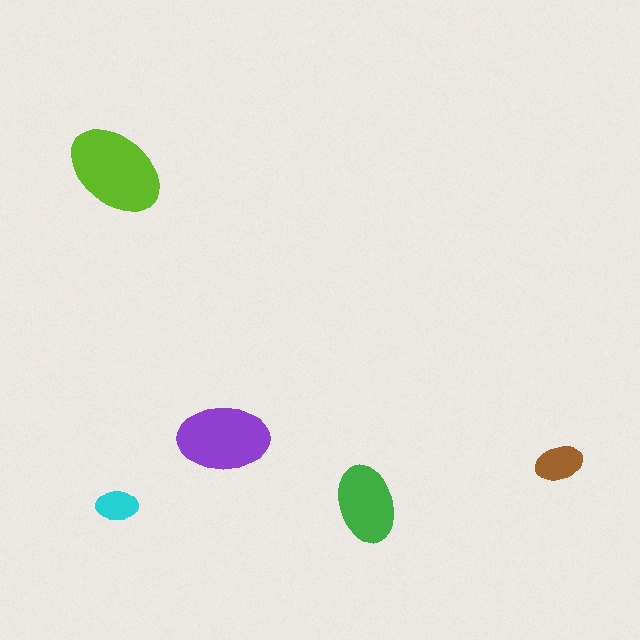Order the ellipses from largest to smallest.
the lime one, the purple one, the green one, the brown one, the cyan one.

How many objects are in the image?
There are 5 objects in the image.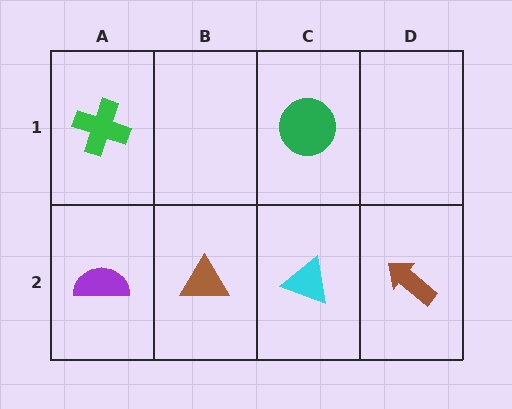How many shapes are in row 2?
4 shapes.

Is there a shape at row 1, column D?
No, that cell is empty.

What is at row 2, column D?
A brown arrow.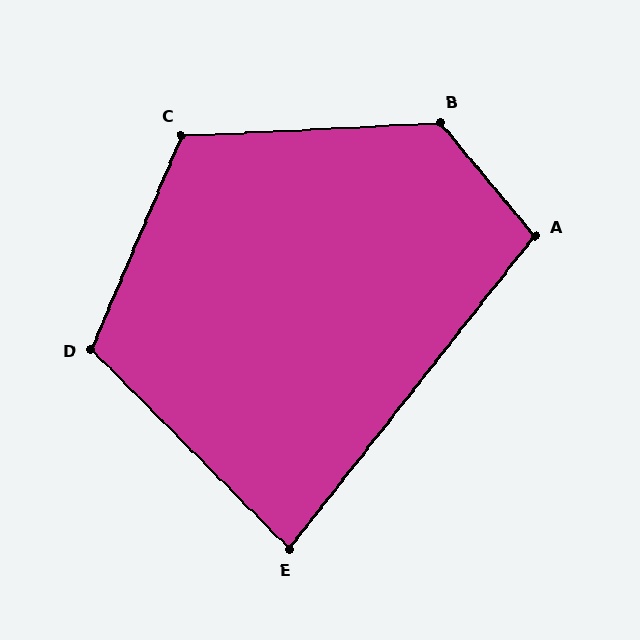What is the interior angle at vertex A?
Approximately 102 degrees (obtuse).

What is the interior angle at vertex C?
Approximately 116 degrees (obtuse).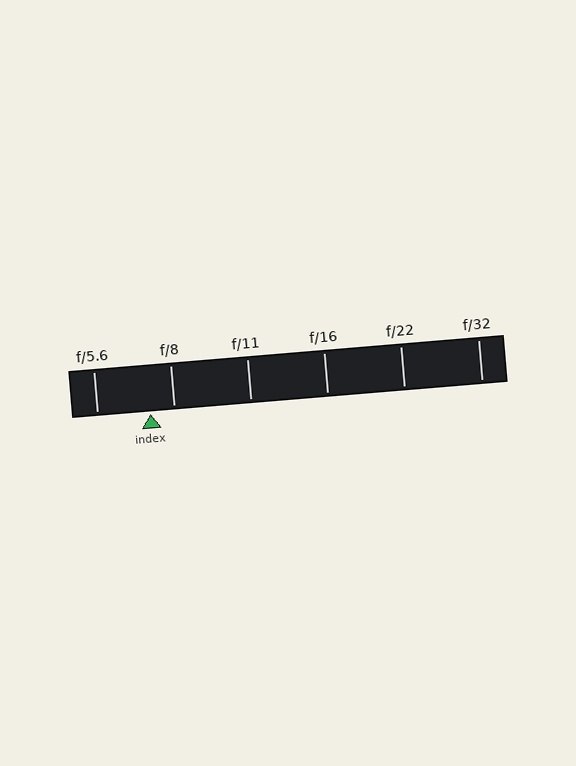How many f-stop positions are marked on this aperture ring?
There are 6 f-stop positions marked.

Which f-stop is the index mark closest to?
The index mark is closest to f/8.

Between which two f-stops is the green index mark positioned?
The index mark is between f/5.6 and f/8.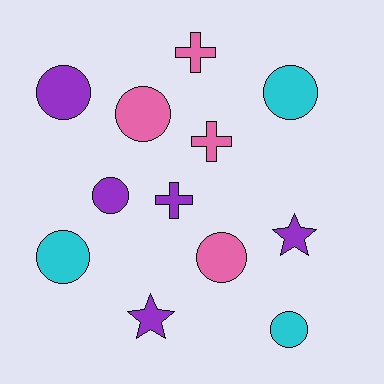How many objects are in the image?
There are 12 objects.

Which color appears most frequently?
Purple, with 5 objects.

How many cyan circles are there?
There are 3 cyan circles.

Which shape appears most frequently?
Circle, with 7 objects.